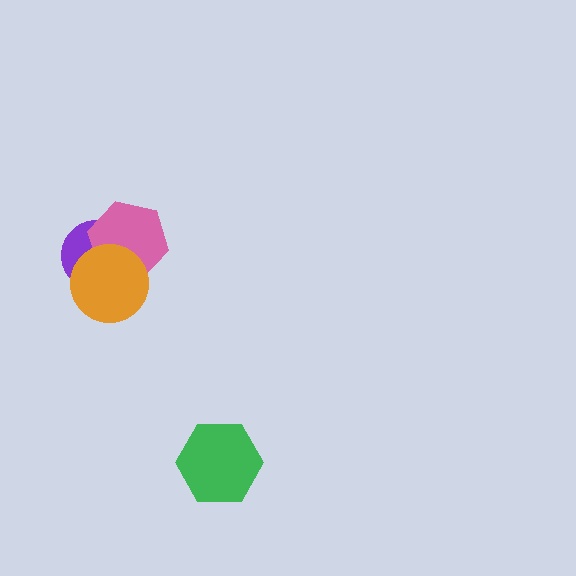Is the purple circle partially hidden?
Yes, it is partially covered by another shape.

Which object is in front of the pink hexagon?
The orange circle is in front of the pink hexagon.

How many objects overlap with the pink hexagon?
2 objects overlap with the pink hexagon.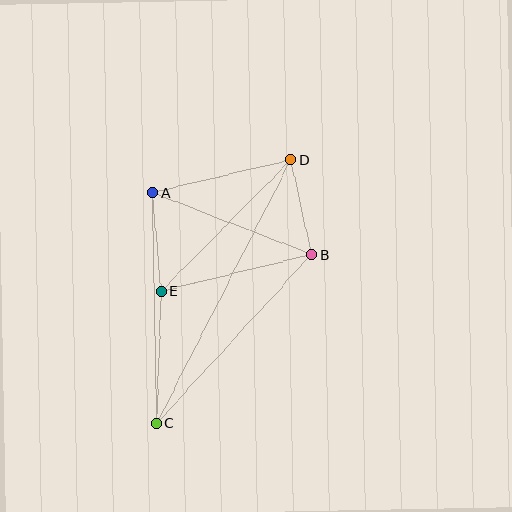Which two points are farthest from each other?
Points C and D are farthest from each other.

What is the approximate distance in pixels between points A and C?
The distance between A and C is approximately 230 pixels.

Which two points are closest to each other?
Points B and D are closest to each other.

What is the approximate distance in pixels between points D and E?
The distance between D and E is approximately 185 pixels.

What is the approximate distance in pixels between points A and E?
The distance between A and E is approximately 99 pixels.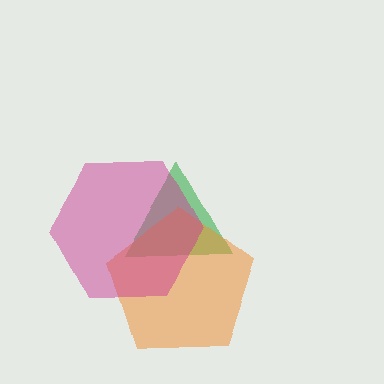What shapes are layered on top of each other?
The layered shapes are: a green triangle, an orange pentagon, a magenta hexagon.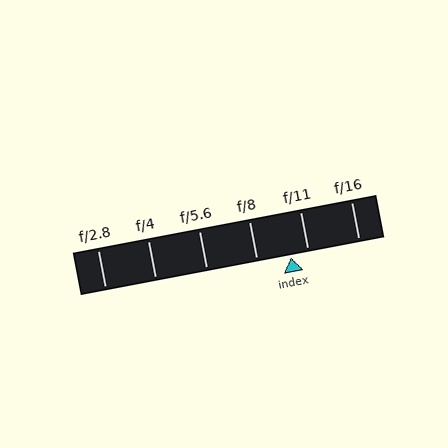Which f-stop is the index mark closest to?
The index mark is closest to f/11.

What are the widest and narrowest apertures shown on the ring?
The widest aperture shown is f/2.8 and the narrowest is f/16.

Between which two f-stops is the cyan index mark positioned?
The index mark is between f/8 and f/11.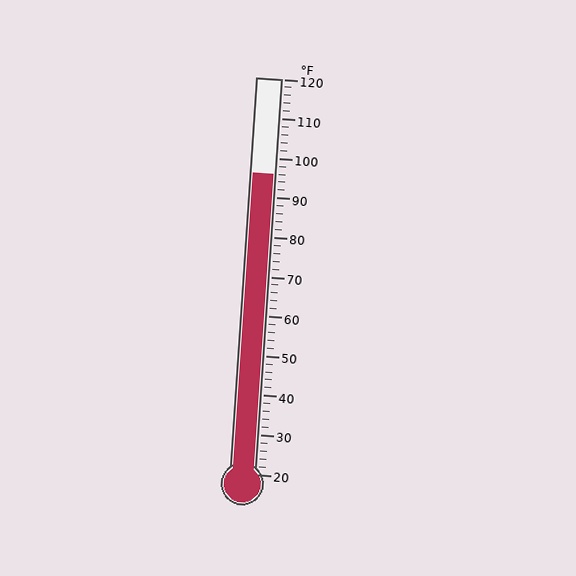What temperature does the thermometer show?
The thermometer shows approximately 96°F.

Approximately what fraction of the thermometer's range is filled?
The thermometer is filled to approximately 75% of its range.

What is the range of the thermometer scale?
The thermometer scale ranges from 20°F to 120°F.